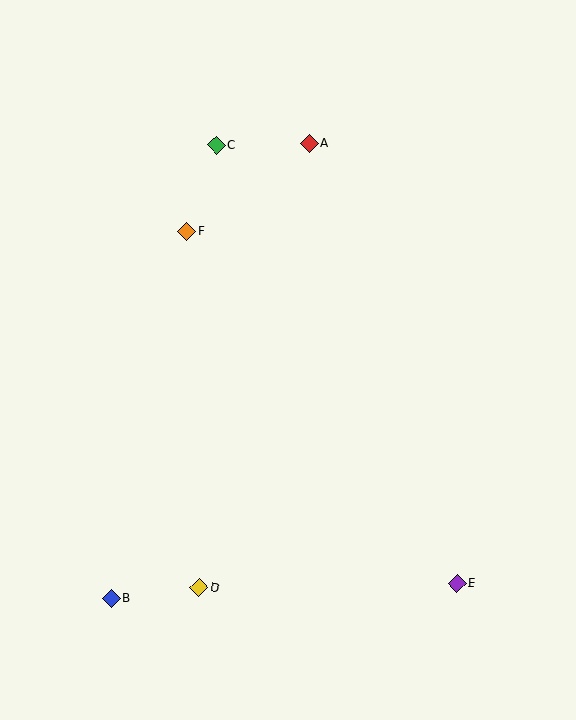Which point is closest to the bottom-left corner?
Point B is closest to the bottom-left corner.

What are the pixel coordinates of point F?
Point F is at (186, 232).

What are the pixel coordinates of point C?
Point C is at (217, 145).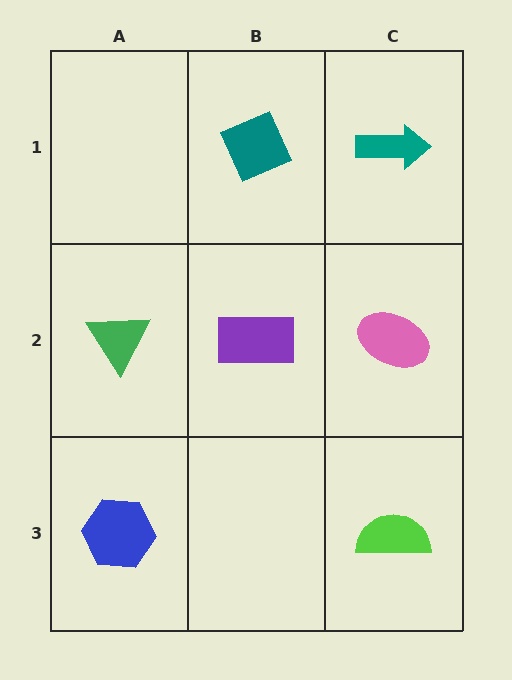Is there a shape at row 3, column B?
No, that cell is empty.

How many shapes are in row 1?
2 shapes.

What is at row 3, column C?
A lime semicircle.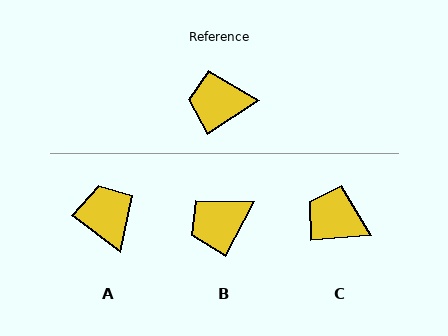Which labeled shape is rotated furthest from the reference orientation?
A, about 71 degrees away.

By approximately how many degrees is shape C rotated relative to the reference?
Approximately 28 degrees clockwise.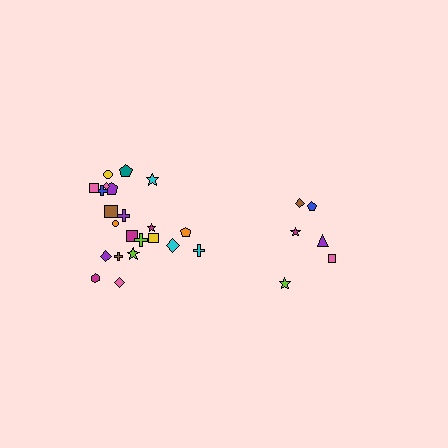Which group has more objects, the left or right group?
The left group.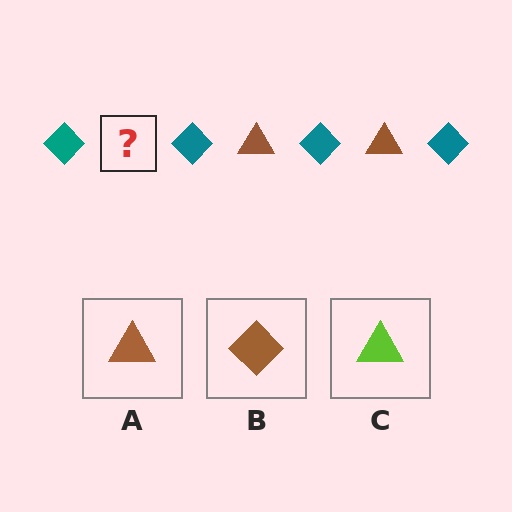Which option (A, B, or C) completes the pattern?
A.